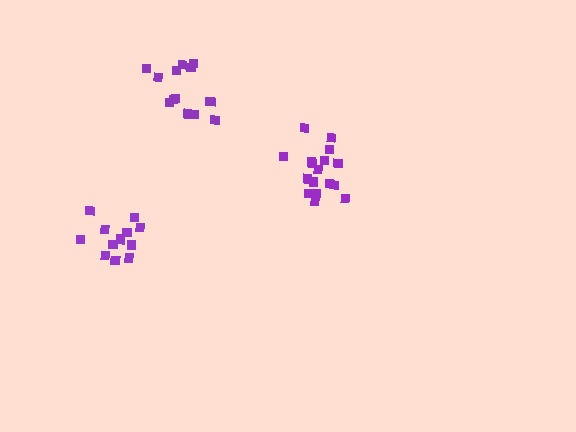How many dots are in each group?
Group 1: 14 dots, Group 2: 17 dots, Group 3: 12 dots (43 total).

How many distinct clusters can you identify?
There are 3 distinct clusters.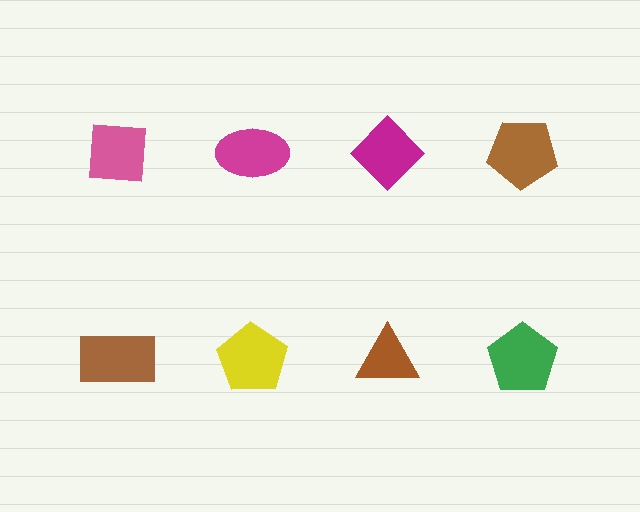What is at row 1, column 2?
A magenta ellipse.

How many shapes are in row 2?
4 shapes.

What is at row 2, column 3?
A brown triangle.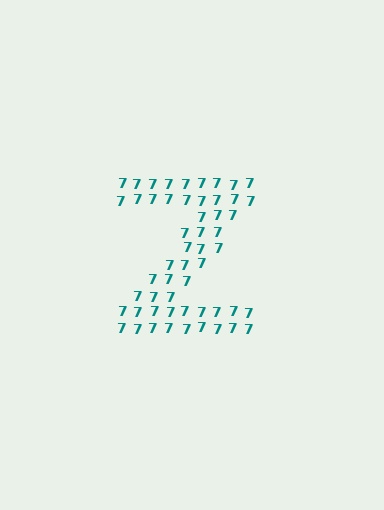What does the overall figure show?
The overall figure shows the letter Z.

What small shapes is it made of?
It is made of small digit 7's.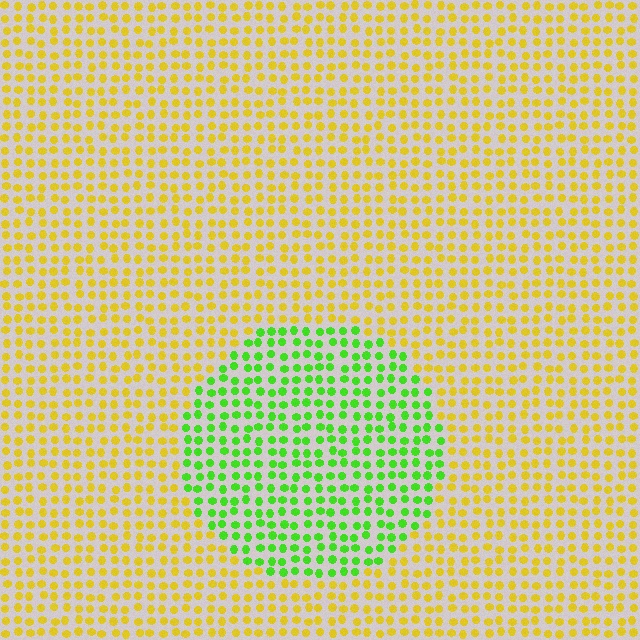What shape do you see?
I see a circle.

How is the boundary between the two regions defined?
The boundary is defined purely by a slight shift in hue (about 58 degrees). Spacing, size, and orientation are identical on both sides.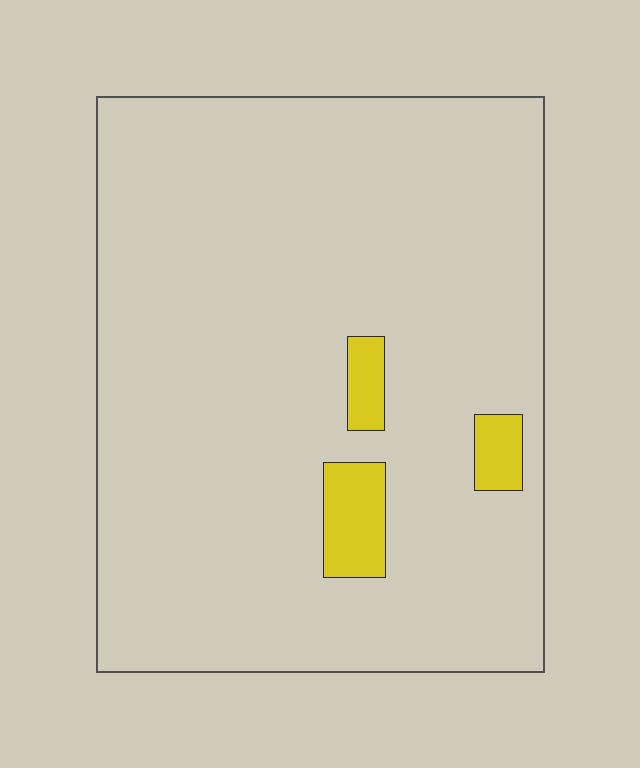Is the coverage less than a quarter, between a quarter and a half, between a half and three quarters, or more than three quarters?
Less than a quarter.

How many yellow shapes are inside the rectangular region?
3.